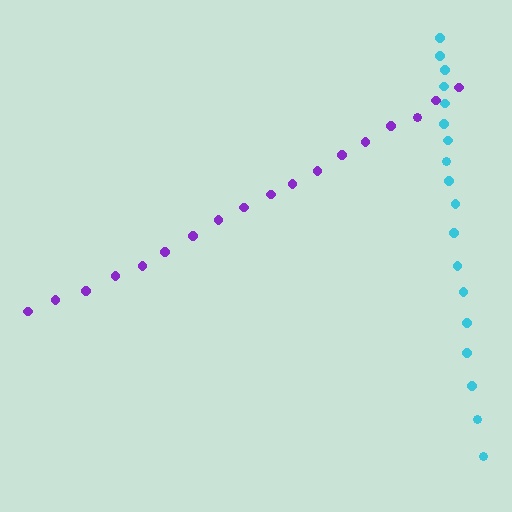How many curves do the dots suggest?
There are 2 distinct paths.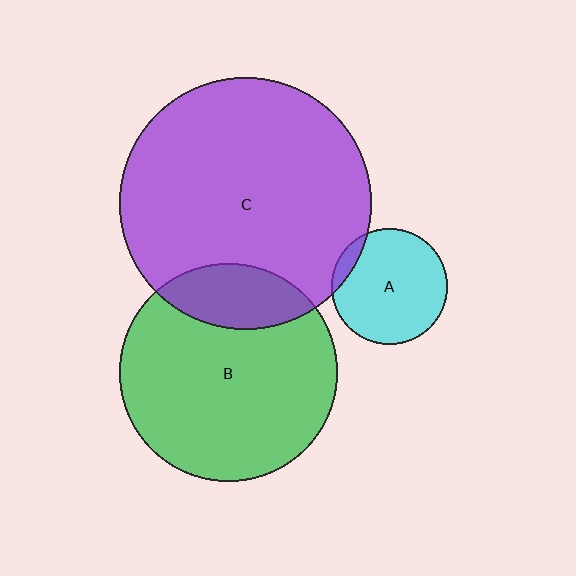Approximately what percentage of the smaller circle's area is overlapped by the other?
Approximately 20%.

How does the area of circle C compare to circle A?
Approximately 4.8 times.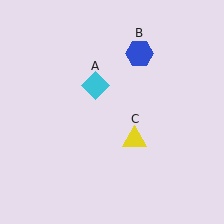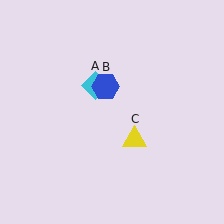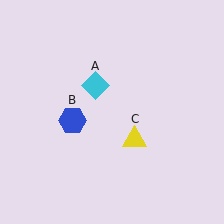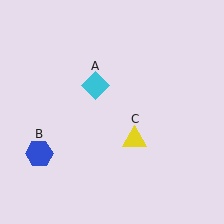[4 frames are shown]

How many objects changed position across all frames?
1 object changed position: blue hexagon (object B).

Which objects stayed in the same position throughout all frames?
Cyan diamond (object A) and yellow triangle (object C) remained stationary.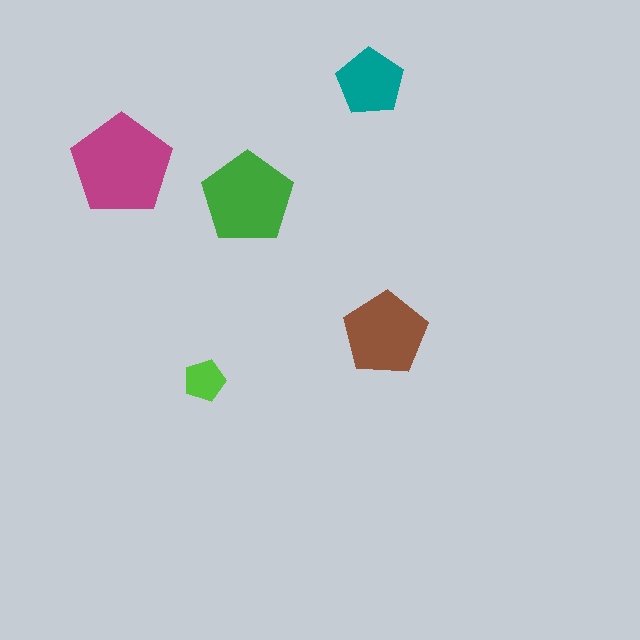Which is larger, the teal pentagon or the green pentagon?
The green one.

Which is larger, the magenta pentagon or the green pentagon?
The magenta one.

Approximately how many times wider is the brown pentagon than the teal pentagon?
About 1.5 times wider.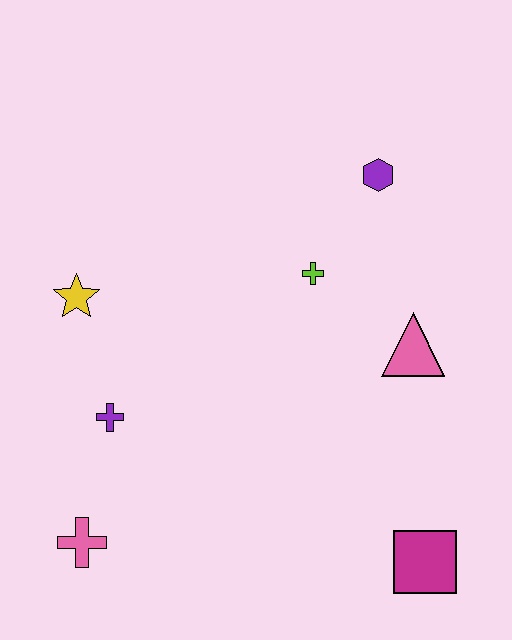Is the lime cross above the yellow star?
Yes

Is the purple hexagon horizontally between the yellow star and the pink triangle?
Yes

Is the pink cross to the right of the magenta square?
No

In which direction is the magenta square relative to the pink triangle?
The magenta square is below the pink triangle.